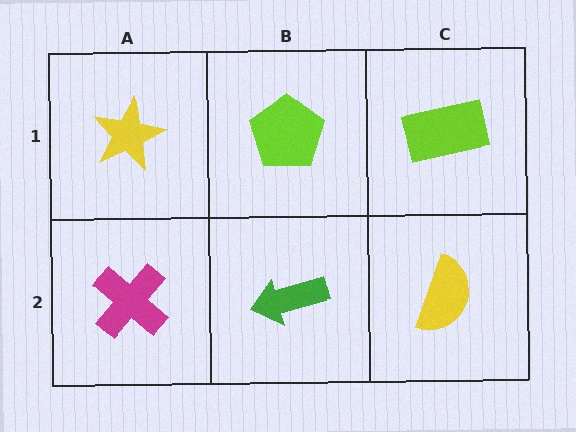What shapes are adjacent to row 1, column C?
A yellow semicircle (row 2, column C), a lime pentagon (row 1, column B).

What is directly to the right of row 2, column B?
A yellow semicircle.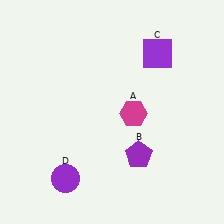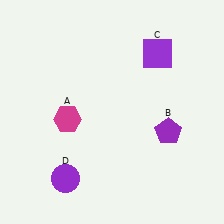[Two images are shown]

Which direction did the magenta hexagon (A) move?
The magenta hexagon (A) moved left.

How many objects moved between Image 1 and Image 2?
2 objects moved between the two images.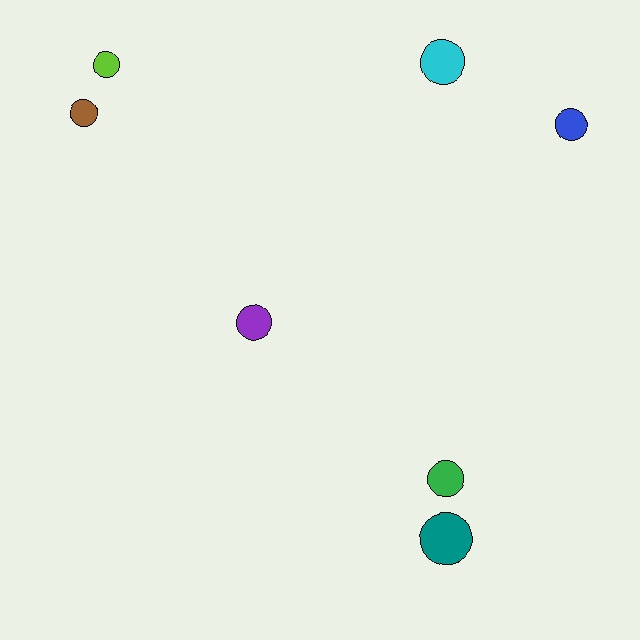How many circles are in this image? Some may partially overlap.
There are 7 circles.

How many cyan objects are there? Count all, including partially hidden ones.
There is 1 cyan object.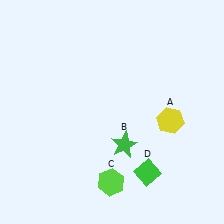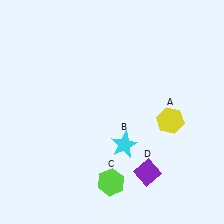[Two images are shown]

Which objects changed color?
B changed from green to cyan. D changed from green to purple.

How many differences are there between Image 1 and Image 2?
There are 2 differences between the two images.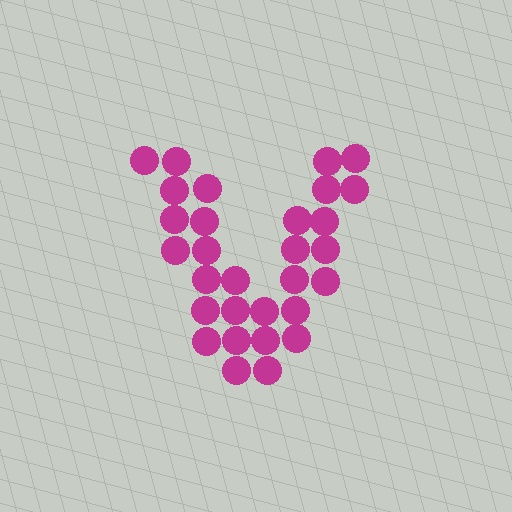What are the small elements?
The small elements are circles.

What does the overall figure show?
The overall figure shows the letter V.